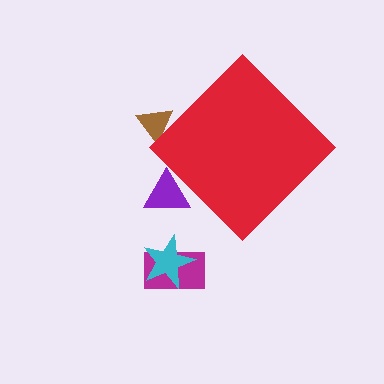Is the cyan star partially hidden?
No, the cyan star is fully visible.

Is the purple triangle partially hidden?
Yes, the purple triangle is partially hidden behind the red diamond.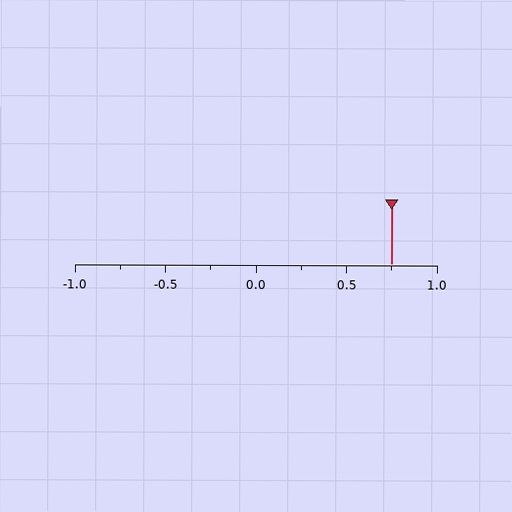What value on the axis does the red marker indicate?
The marker indicates approximately 0.75.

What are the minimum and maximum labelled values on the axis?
The axis runs from -1.0 to 1.0.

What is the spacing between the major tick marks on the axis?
The major ticks are spaced 0.5 apart.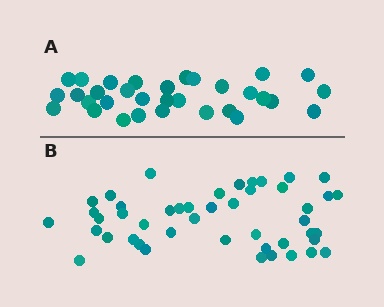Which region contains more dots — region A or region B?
Region B (the bottom region) has more dots.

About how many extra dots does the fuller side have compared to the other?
Region B has approximately 15 more dots than region A.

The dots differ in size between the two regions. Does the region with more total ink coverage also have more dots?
No. Region A has more total ink coverage because its dots are larger, but region B actually contains more individual dots. Total area can be misleading — the number of items is what matters here.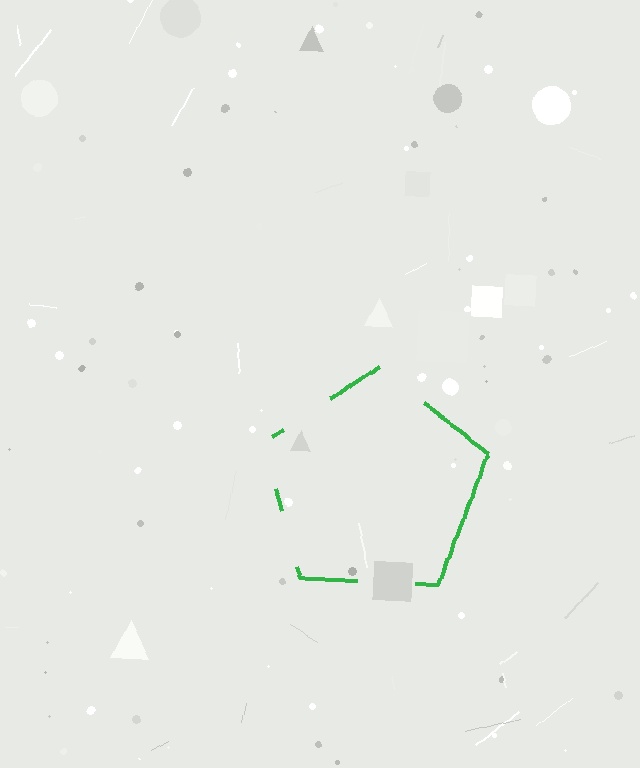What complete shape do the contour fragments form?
The contour fragments form a pentagon.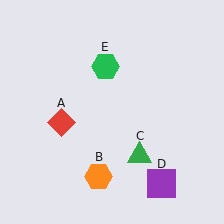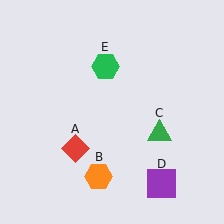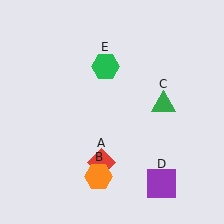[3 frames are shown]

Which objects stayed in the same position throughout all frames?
Orange hexagon (object B) and purple square (object D) and green hexagon (object E) remained stationary.